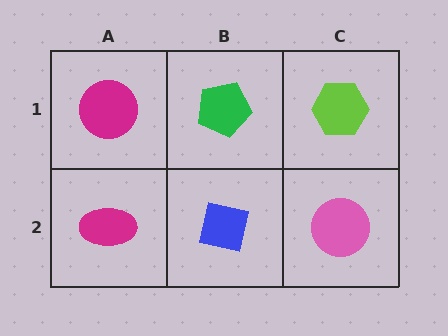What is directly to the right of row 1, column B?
A lime hexagon.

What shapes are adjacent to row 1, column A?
A magenta ellipse (row 2, column A), a green pentagon (row 1, column B).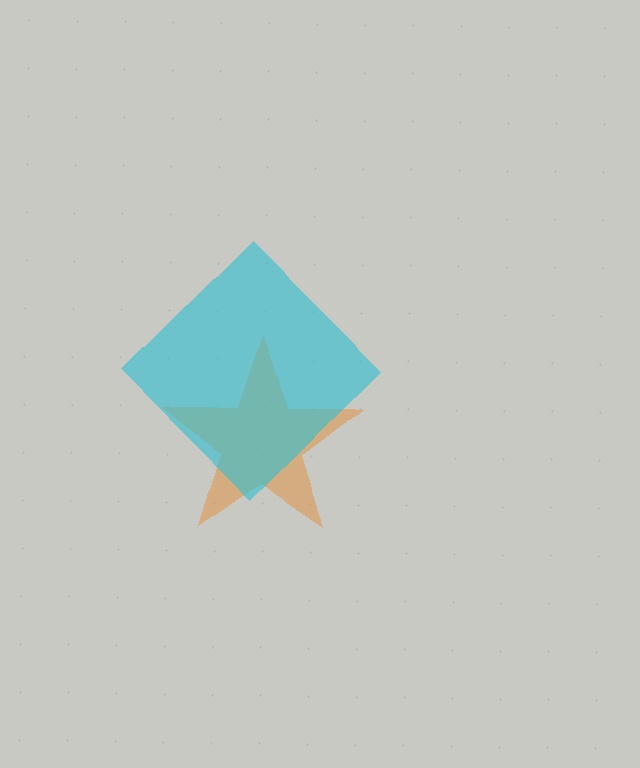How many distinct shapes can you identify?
There are 2 distinct shapes: an orange star, a cyan diamond.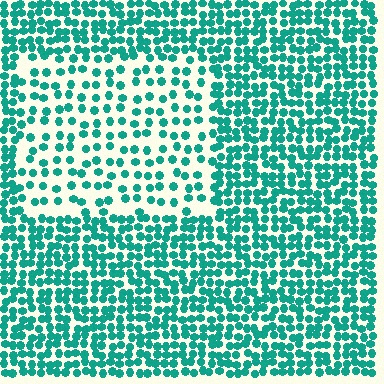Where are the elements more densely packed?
The elements are more densely packed outside the rectangle boundary.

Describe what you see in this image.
The image contains small teal elements arranged at two different densities. A rectangle-shaped region is visible where the elements are less densely packed than the surrounding area.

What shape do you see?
I see a rectangle.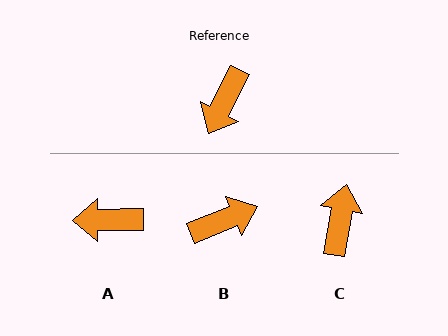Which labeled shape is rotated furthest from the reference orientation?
C, about 163 degrees away.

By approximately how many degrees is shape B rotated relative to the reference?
Approximately 138 degrees counter-clockwise.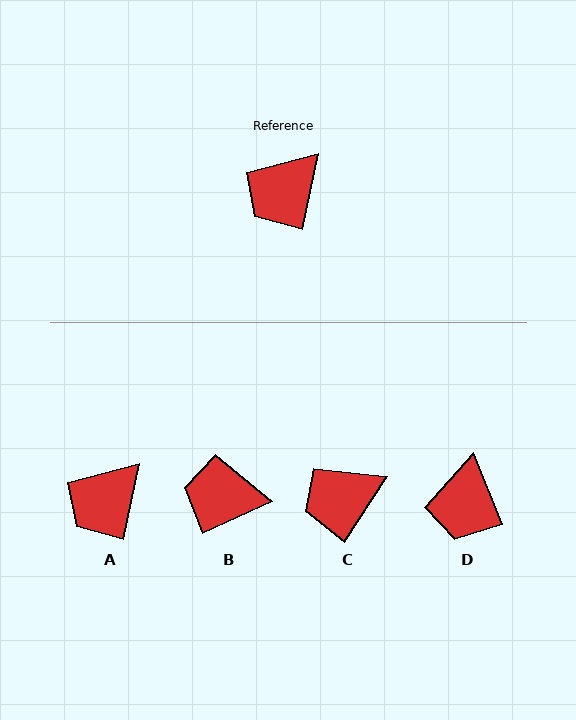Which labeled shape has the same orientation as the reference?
A.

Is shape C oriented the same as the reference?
No, it is off by about 22 degrees.